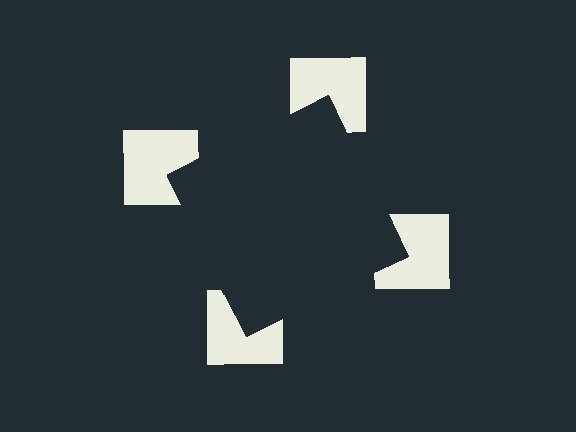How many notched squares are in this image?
There are 4 — one at each vertex of the illusory square.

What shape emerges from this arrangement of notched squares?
An illusory square — its edges are inferred from the aligned wedge cuts in the notched squares, not physically drawn.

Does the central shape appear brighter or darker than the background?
It typically appears slightly darker than the background, even though no actual brightness change is drawn.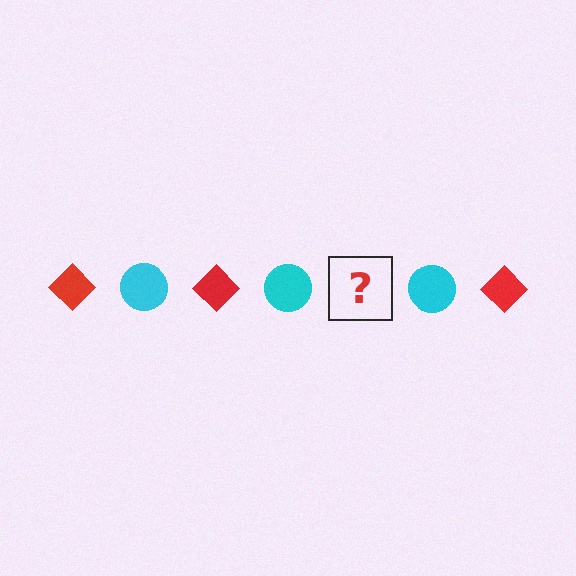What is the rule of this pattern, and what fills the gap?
The rule is that the pattern alternates between red diamond and cyan circle. The gap should be filled with a red diamond.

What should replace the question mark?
The question mark should be replaced with a red diamond.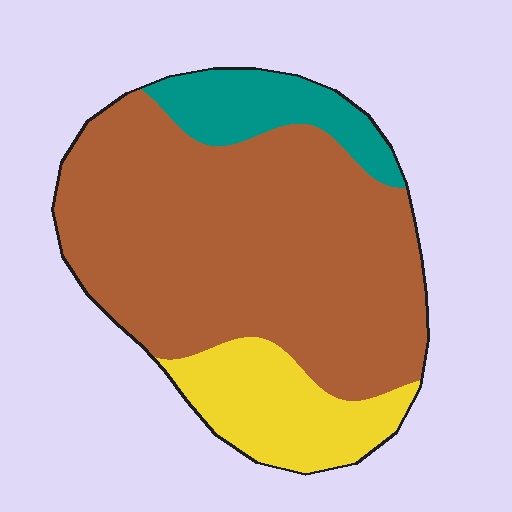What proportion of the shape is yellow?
Yellow covers roughly 15% of the shape.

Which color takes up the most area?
Brown, at roughly 70%.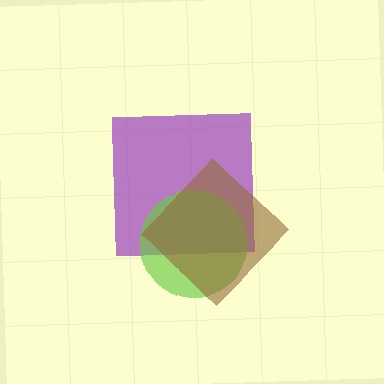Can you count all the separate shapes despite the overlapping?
Yes, there are 3 separate shapes.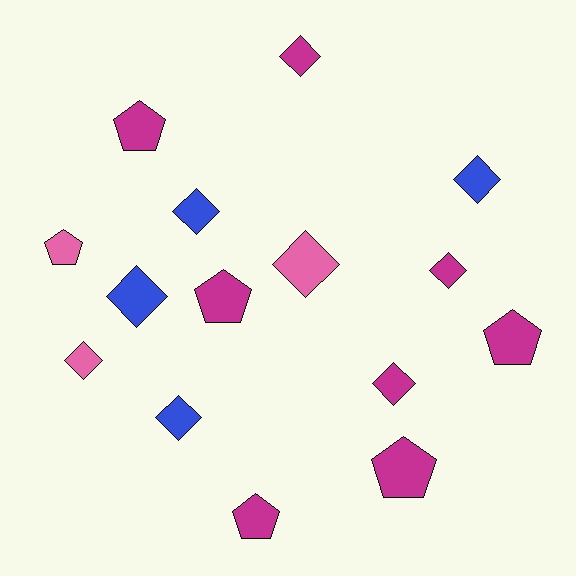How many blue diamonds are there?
There are 4 blue diamonds.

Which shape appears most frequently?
Diamond, with 9 objects.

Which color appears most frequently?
Magenta, with 8 objects.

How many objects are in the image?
There are 15 objects.